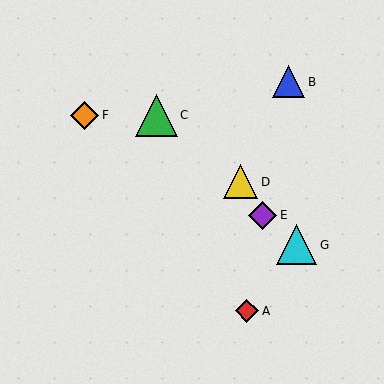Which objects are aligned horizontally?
Objects C, F are aligned horizontally.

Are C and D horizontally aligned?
No, C is at y≈115 and D is at y≈182.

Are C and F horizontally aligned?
Yes, both are at y≈115.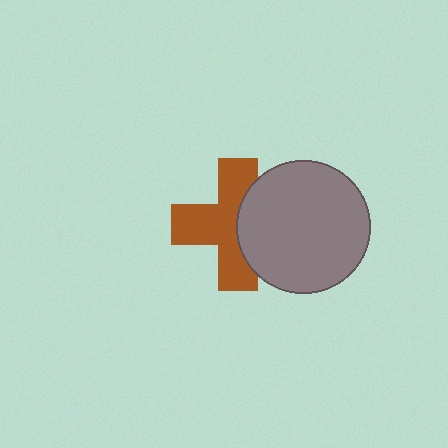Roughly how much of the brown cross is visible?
About half of it is visible (roughly 63%).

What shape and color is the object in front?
The object in front is a gray circle.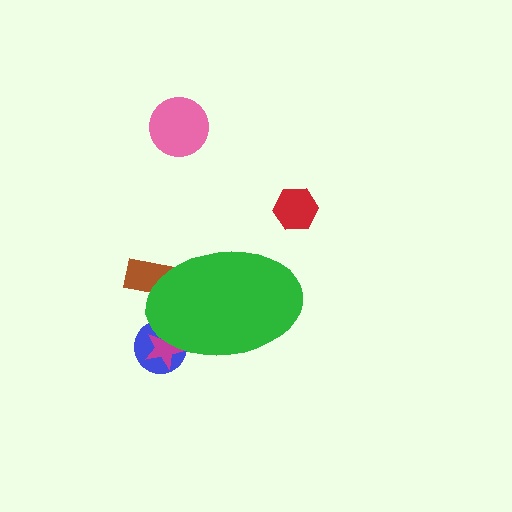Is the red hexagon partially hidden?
No, the red hexagon is fully visible.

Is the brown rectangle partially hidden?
Yes, the brown rectangle is partially hidden behind the green ellipse.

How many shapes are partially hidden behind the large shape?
3 shapes are partially hidden.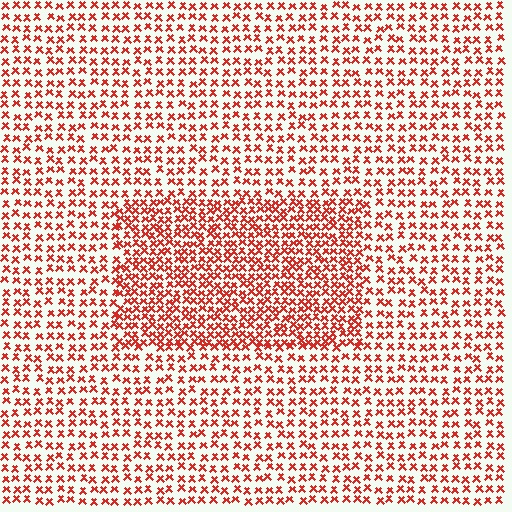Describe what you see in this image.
The image contains small red elements arranged at two different densities. A rectangle-shaped region is visible where the elements are more densely packed than the surrounding area.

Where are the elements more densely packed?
The elements are more densely packed inside the rectangle boundary.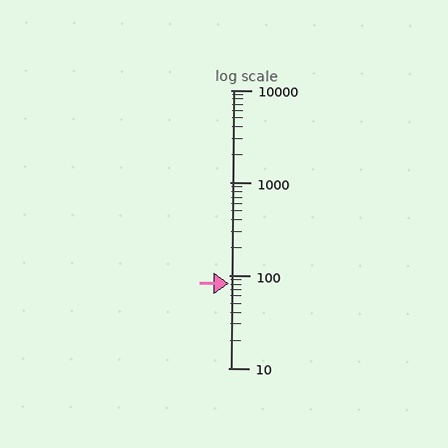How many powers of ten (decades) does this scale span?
The scale spans 3 decades, from 10 to 10000.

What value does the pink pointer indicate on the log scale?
The pointer indicates approximately 82.